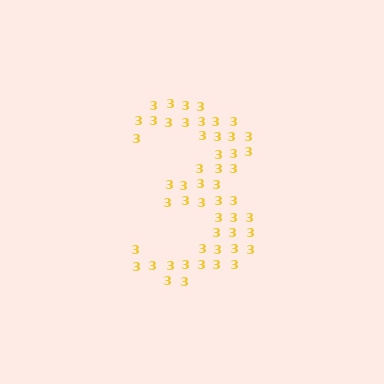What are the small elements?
The small elements are digit 3's.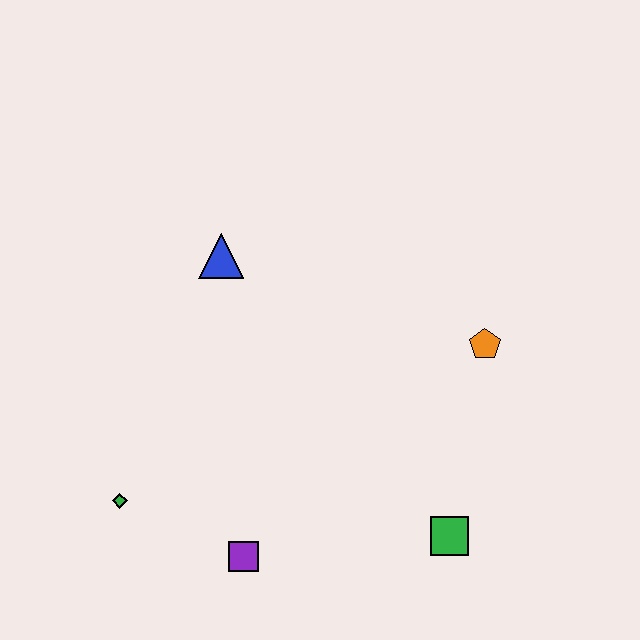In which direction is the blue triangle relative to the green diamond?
The blue triangle is above the green diamond.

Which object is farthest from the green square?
The blue triangle is farthest from the green square.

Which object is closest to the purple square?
The green diamond is closest to the purple square.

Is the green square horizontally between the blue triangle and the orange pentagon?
Yes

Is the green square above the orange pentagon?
No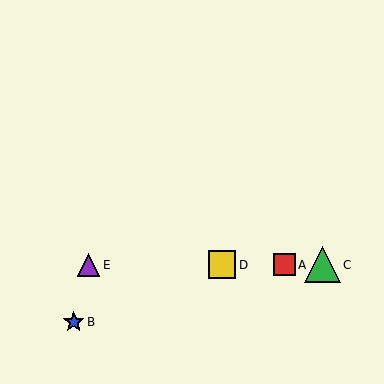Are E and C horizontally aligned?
Yes, both are at y≈265.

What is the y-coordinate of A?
Object A is at y≈265.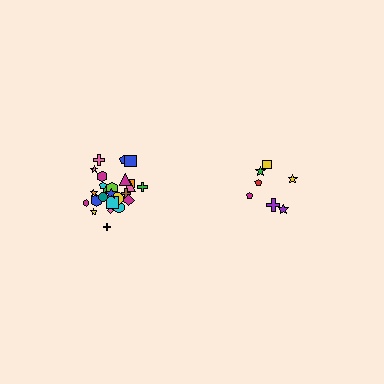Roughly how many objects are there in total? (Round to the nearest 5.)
Roughly 30 objects in total.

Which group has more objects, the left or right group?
The left group.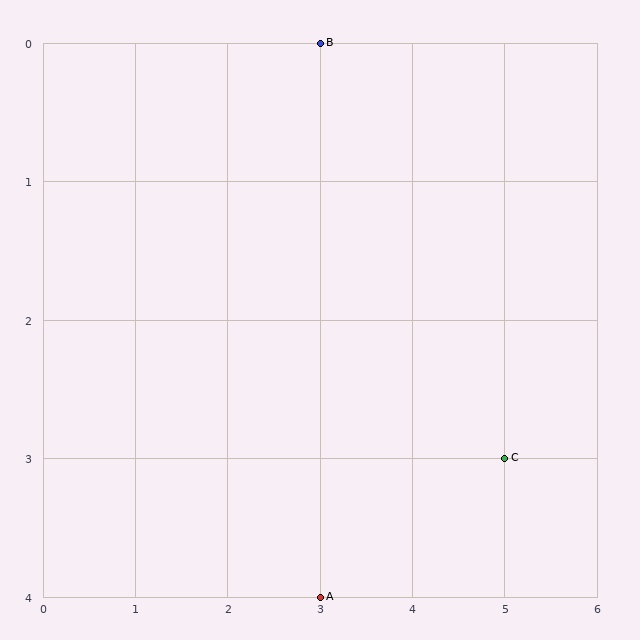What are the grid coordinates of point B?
Point B is at grid coordinates (3, 0).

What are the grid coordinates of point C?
Point C is at grid coordinates (5, 3).